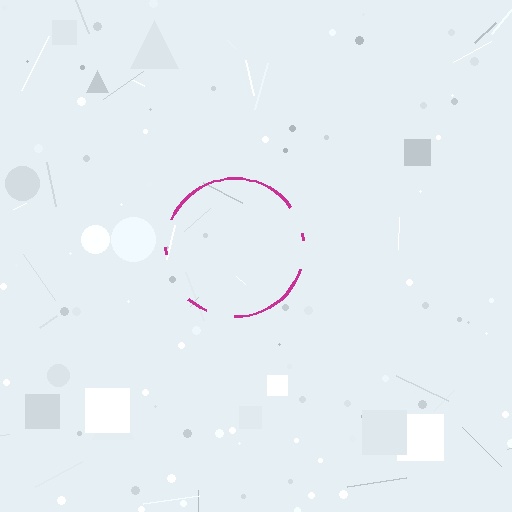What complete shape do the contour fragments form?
The contour fragments form a circle.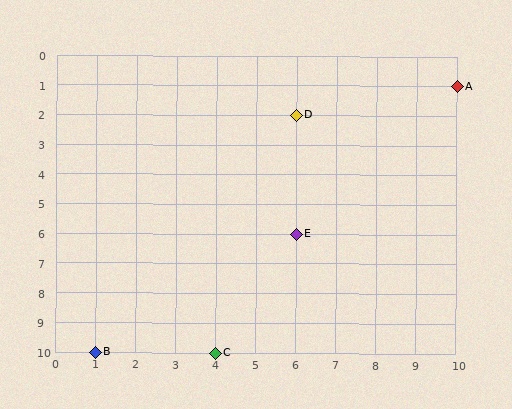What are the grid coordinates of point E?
Point E is at grid coordinates (6, 6).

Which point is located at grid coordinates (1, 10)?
Point B is at (1, 10).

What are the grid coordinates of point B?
Point B is at grid coordinates (1, 10).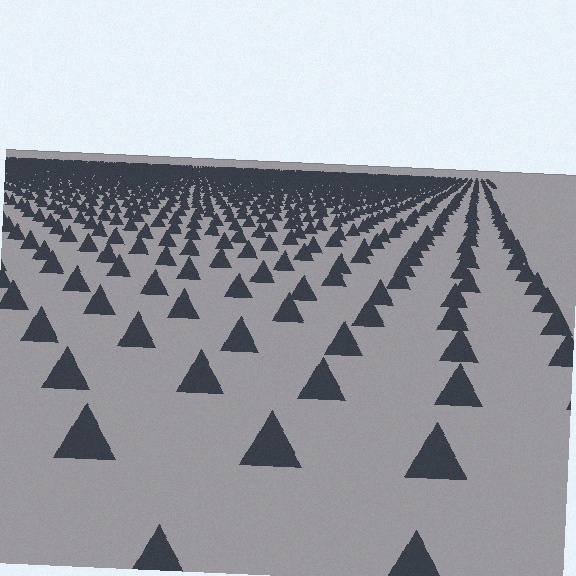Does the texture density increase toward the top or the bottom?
Density increases toward the top.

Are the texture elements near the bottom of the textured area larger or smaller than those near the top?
Larger. Near the bottom, elements are closer to the viewer and appear at a bigger on-screen size.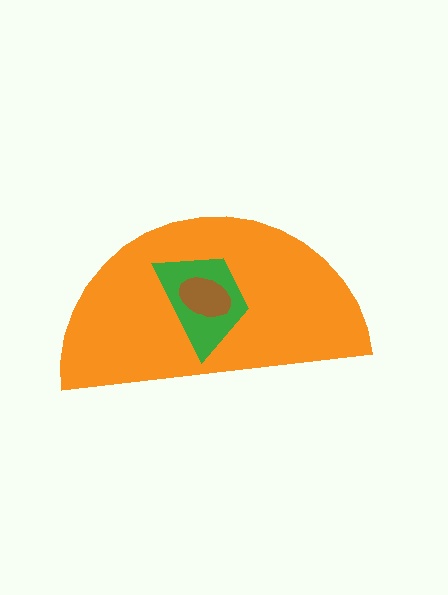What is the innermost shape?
The brown ellipse.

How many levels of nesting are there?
3.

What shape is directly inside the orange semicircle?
The green trapezoid.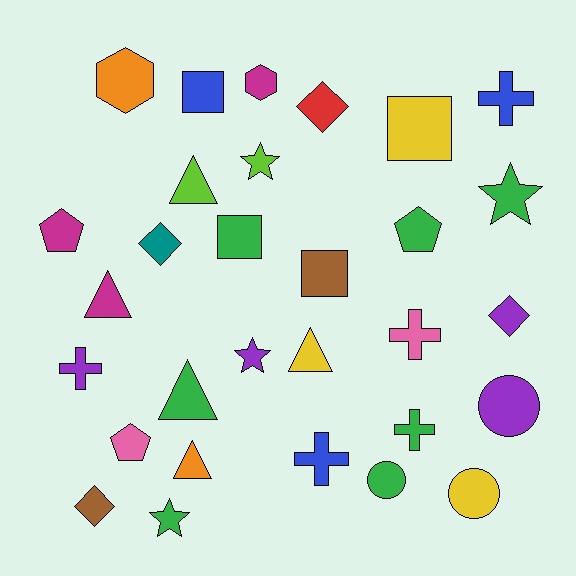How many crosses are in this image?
There are 5 crosses.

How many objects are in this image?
There are 30 objects.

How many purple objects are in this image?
There are 4 purple objects.